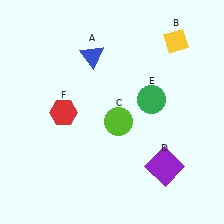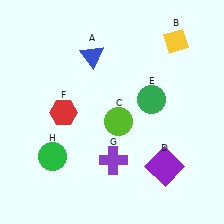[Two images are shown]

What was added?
A purple cross (G), a green circle (H) were added in Image 2.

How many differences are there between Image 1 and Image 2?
There are 2 differences between the two images.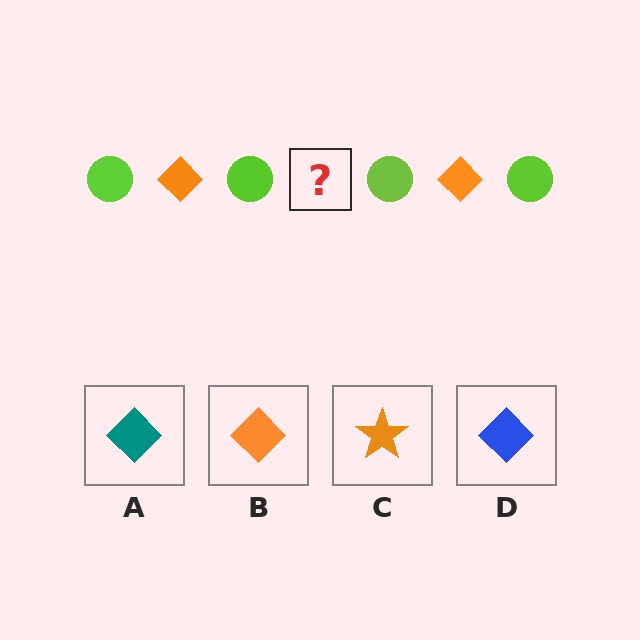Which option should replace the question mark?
Option B.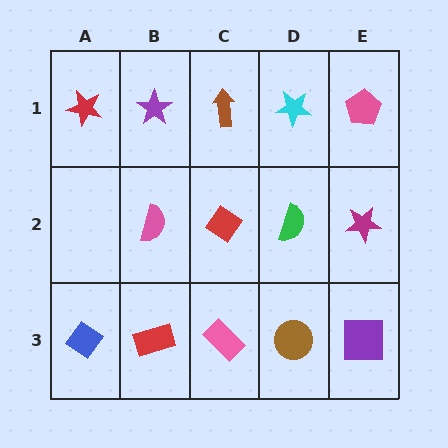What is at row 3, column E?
A purple square.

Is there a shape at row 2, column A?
No, that cell is empty.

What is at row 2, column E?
A magenta star.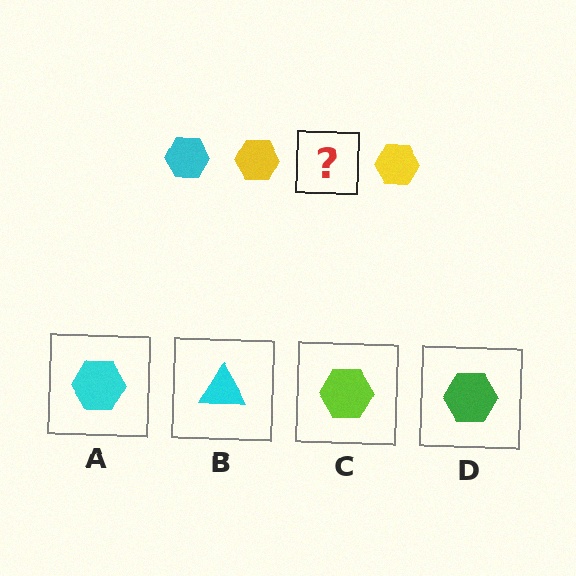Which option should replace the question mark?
Option A.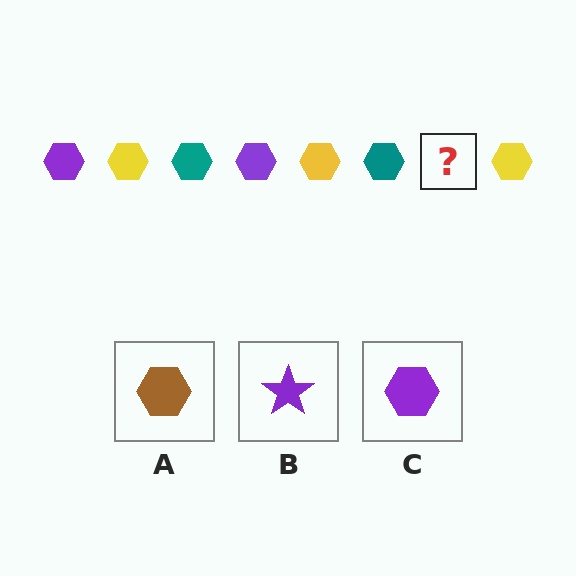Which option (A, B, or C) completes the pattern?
C.